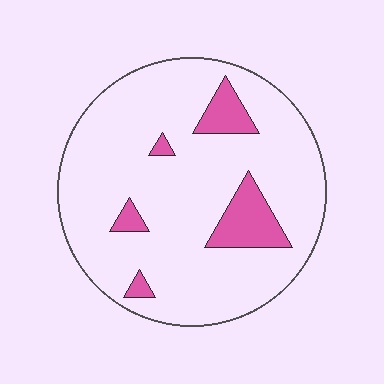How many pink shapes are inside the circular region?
5.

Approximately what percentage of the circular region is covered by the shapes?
Approximately 10%.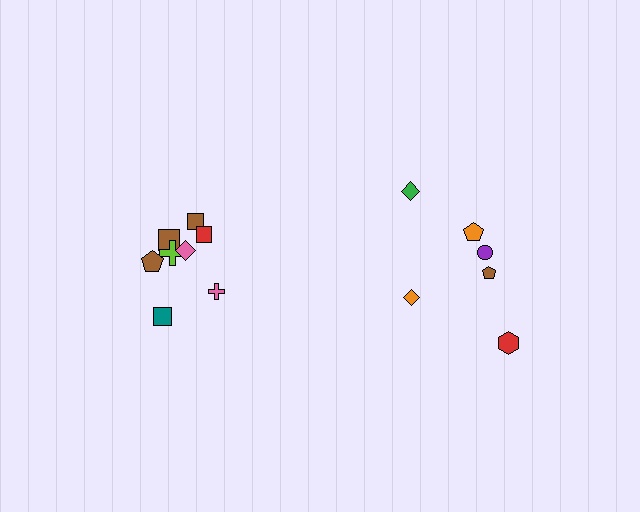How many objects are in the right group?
There are 6 objects.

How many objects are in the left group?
There are 8 objects.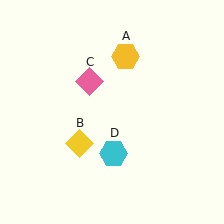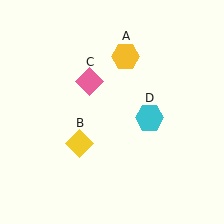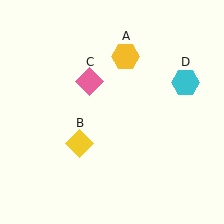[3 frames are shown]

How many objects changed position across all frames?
1 object changed position: cyan hexagon (object D).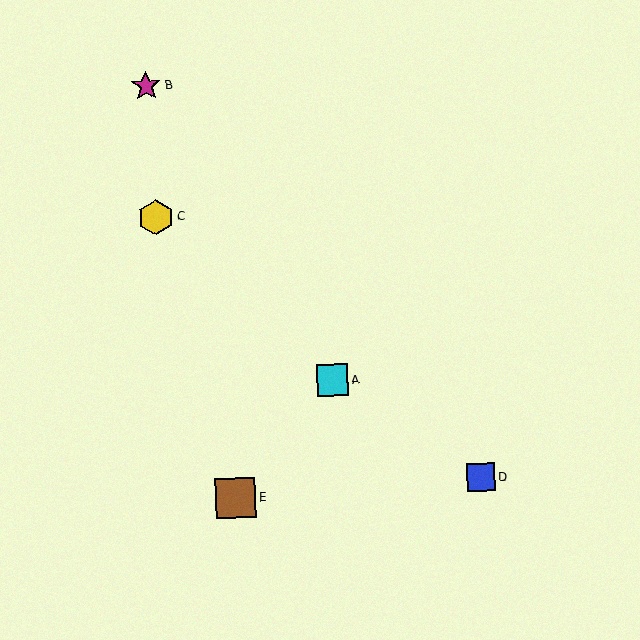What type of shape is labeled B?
Shape B is a magenta star.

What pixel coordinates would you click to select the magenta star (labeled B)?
Click at (146, 86) to select the magenta star B.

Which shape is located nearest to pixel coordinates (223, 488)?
The brown square (labeled E) at (236, 498) is nearest to that location.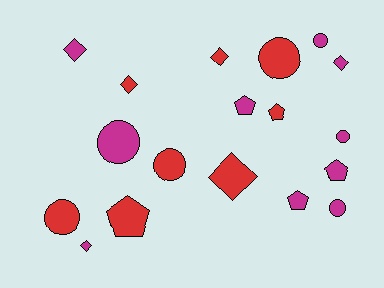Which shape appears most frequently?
Circle, with 7 objects.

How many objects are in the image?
There are 18 objects.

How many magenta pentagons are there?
There are 3 magenta pentagons.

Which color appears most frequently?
Magenta, with 10 objects.